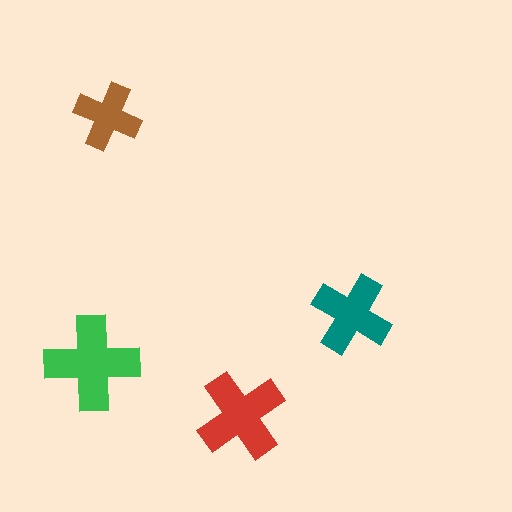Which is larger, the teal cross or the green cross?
The green one.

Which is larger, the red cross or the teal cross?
The red one.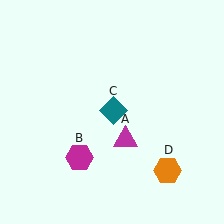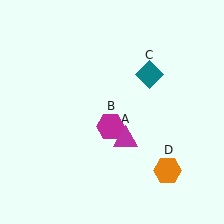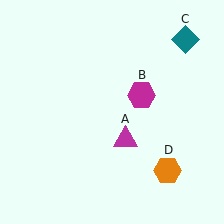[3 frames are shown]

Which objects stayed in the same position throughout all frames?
Magenta triangle (object A) and orange hexagon (object D) remained stationary.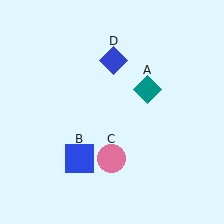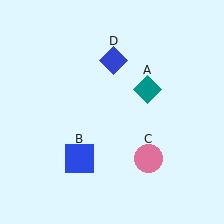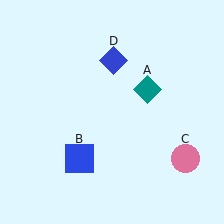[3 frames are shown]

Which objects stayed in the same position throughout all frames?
Teal diamond (object A) and blue square (object B) and blue diamond (object D) remained stationary.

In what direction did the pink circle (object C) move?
The pink circle (object C) moved right.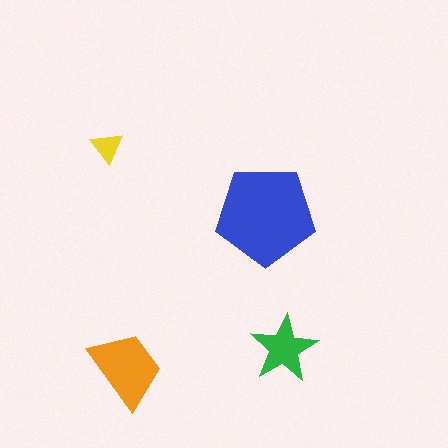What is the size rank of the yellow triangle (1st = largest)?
4th.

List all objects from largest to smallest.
The blue pentagon, the orange trapezoid, the green star, the yellow triangle.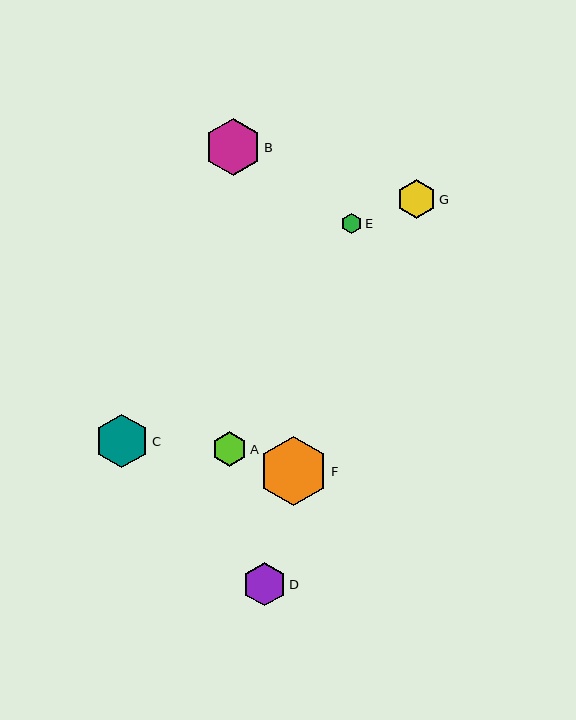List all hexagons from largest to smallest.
From largest to smallest: F, B, C, D, G, A, E.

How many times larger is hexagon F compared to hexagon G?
Hexagon F is approximately 1.8 times the size of hexagon G.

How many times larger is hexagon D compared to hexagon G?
Hexagon D is approximately 1.1 times the size of hexagon G.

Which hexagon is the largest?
Hexagon F is the largest with a size of approximately 70 pixels.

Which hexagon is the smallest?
Hexagon E is the smallest with a size of approximately 21 pixels.